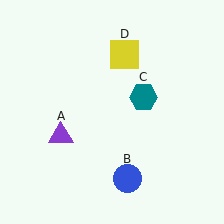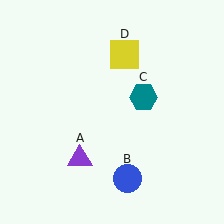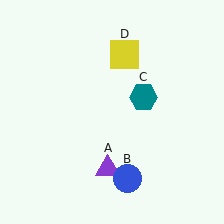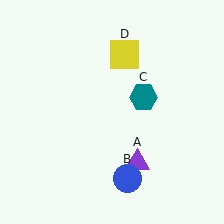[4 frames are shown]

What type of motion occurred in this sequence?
The purple triangle (object A) rotated counterclockwise around the center of the scene.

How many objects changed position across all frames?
1 object changed position: purple triangle (object A).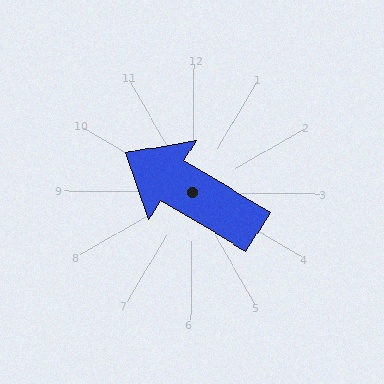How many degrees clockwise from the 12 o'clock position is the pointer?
Approximately 300 degrees.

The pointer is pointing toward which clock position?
Roughly 10 o'clock.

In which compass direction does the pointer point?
Northwest.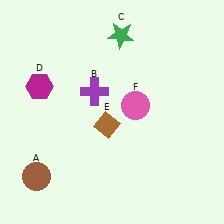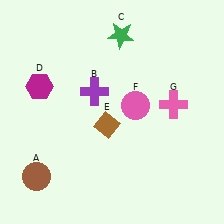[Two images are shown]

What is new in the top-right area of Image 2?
A pink cross (G) was added in the top-right area of Image 2.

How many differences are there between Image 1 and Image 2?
There is 1 difference between the two images.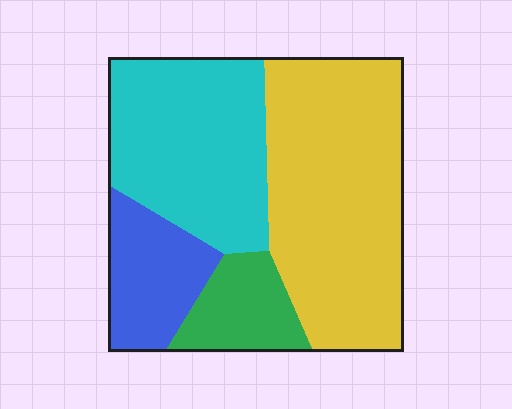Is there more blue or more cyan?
Cyan.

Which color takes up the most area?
Yellow, at roughly 45%.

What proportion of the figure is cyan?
Cyan covers around 30% of the figure.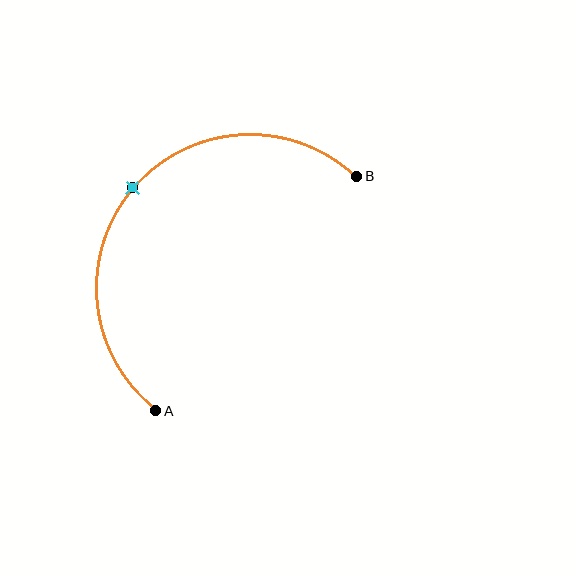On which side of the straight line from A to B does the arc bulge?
The arc bulges above and to the left of the straight line connecting A and B.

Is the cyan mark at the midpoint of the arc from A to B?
Yes. The cyan mark lies on the arc at equal arc-length from both A and B — it is the arc midpoint.